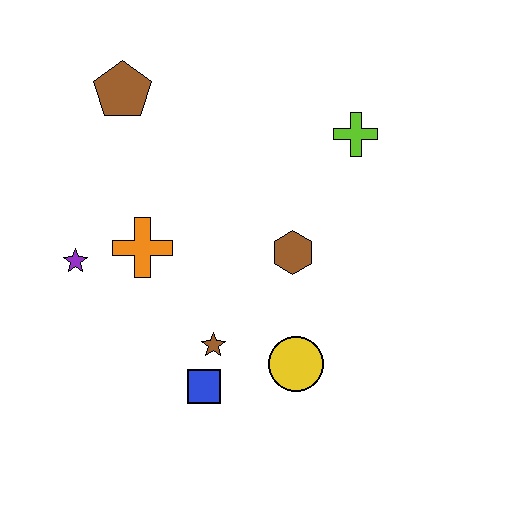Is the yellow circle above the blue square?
Yes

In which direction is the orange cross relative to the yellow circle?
The orange cross is to the left of the yellow circle.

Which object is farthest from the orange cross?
The lime cross is farthest from the orange cross.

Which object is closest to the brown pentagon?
The orange cross is closest to the brown pentagon.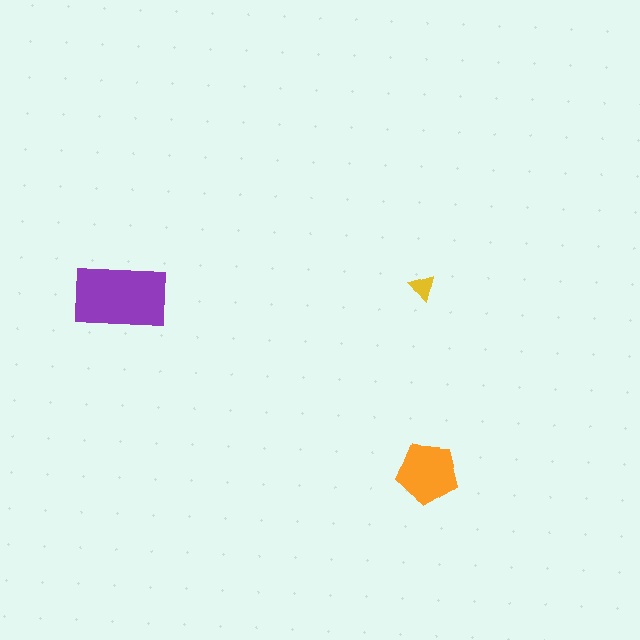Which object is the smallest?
The yellow triangle.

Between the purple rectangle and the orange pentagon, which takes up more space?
The purple rectangle.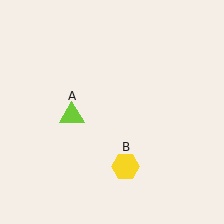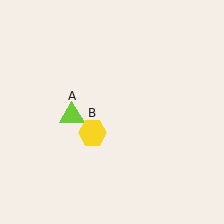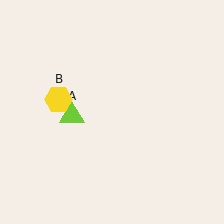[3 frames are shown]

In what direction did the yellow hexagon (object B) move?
The yellow hexagon (object B) moved up and to the left.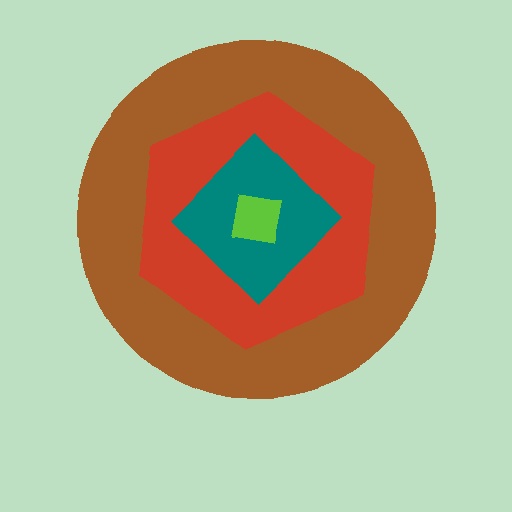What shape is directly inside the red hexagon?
The teal diamond.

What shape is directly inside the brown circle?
The red hexagon.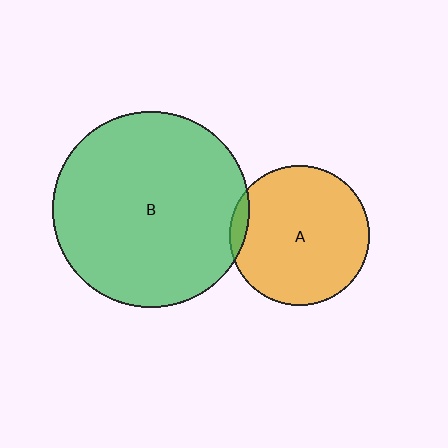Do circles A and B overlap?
Yes.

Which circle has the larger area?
Circle B (green).